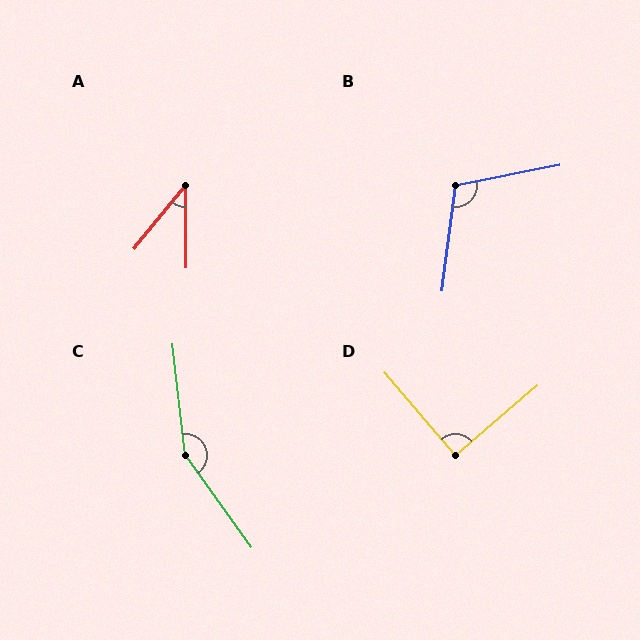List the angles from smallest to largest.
A (39°), D (90°), B (108°), C (151°).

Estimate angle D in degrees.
Approximately 90 degrees.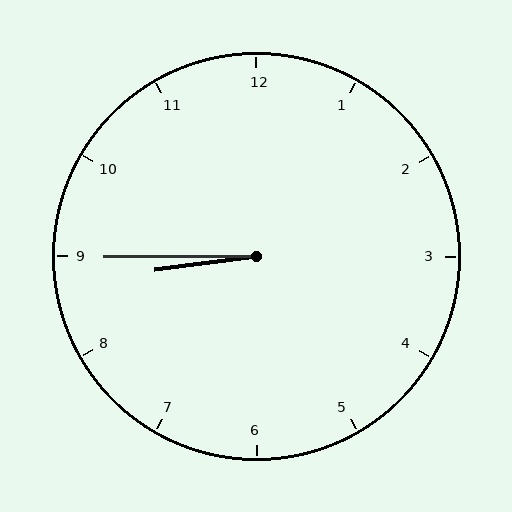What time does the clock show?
8:45.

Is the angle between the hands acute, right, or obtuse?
It is acute.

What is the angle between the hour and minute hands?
Approximately 8 degrees.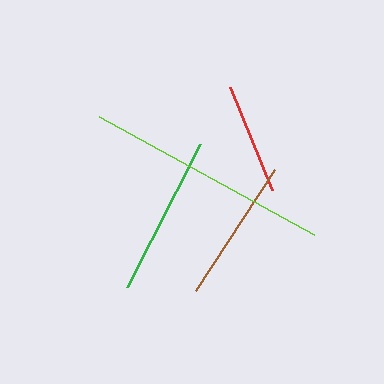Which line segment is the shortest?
The red line is the shortest at approximately 111 pixels.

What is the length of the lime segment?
The lime segment is approximately 245 pixels long.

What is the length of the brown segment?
The brown segment is approximately 145 pixels long.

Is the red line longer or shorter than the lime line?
The lime line is longer than the red line.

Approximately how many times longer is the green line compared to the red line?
The green line is approximately 1.4 times the length of the red line.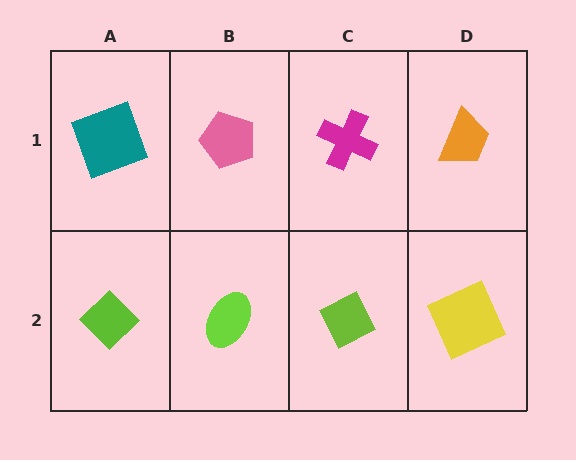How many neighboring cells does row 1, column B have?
3.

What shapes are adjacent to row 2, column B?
A pink pentagon (row 1, column B), a lime diamond (row 2, column A), a lime diamond (row 2, column C).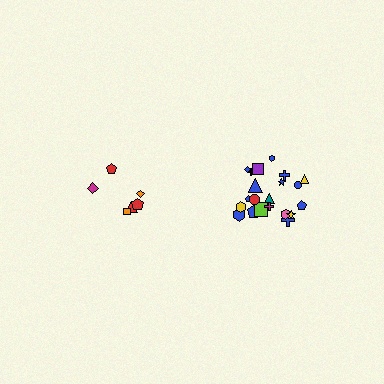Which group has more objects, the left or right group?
The right group.